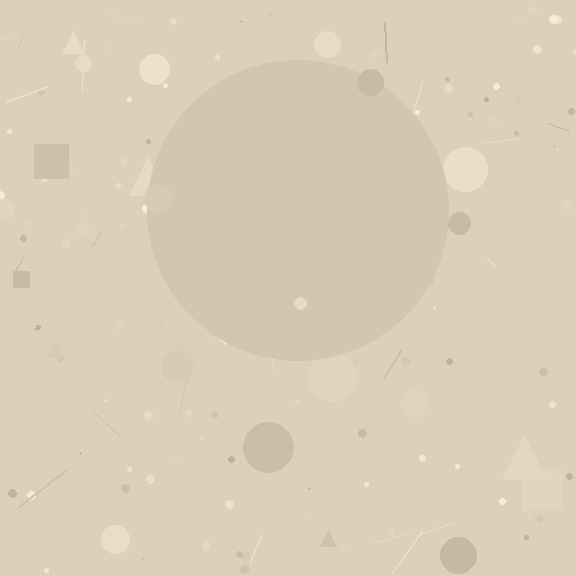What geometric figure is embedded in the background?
A circle is embedded in the background.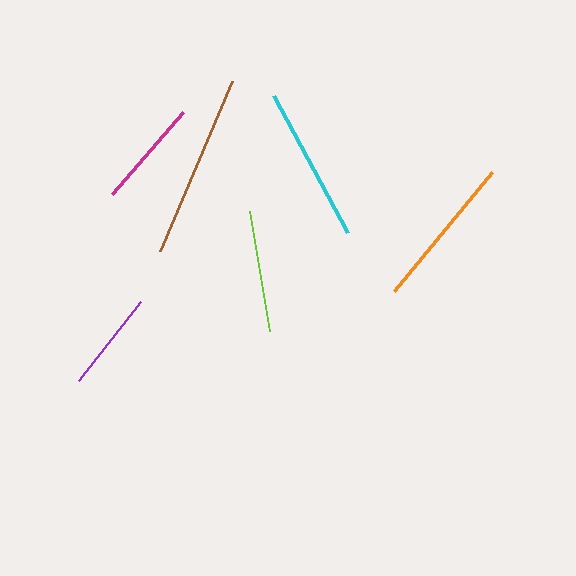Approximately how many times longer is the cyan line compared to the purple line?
The cyan line is approximately 1.6 times the length of the purple line.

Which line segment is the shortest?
The purple line is the shortest at approximately 100 pixels.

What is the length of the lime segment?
The lime segment is approximately 122 pixels long.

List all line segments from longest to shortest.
From longest to shortest: brown, cyan, orange, lime, magenta, purple.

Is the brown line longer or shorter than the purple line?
The brown line is longer than the purple line.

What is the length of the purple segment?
The purple segment is approximately 100 pixels long.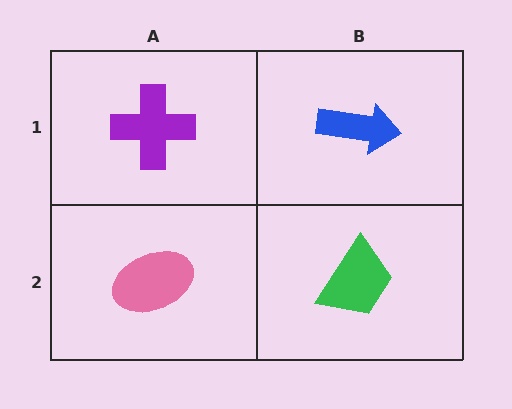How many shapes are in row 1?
2 shapes.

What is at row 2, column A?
A pink ellipse.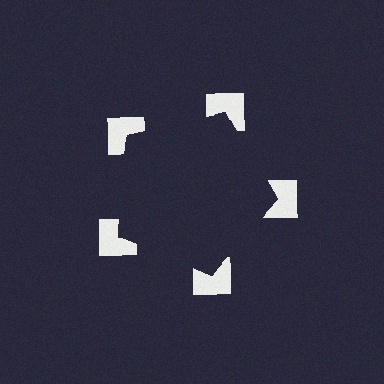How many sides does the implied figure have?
5 sides.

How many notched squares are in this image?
There are 5 — one at each vertex of the illusory pentagon.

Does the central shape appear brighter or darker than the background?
It typically appears slightly darker than the background, even though no actual brightness change is drawn.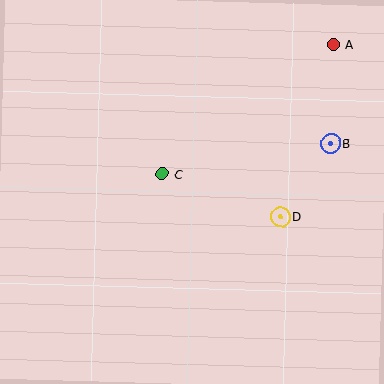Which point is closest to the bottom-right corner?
Point D is closest to the bottom-right corner.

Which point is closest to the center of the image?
Point C at (162, 174) is closest to the center.